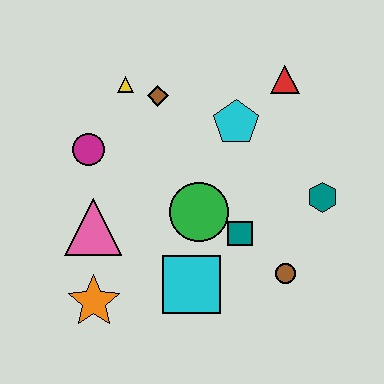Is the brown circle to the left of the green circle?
No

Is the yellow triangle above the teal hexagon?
Yes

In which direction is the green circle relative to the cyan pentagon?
The green circle is below the cyan pentagon.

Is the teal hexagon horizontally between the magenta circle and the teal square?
No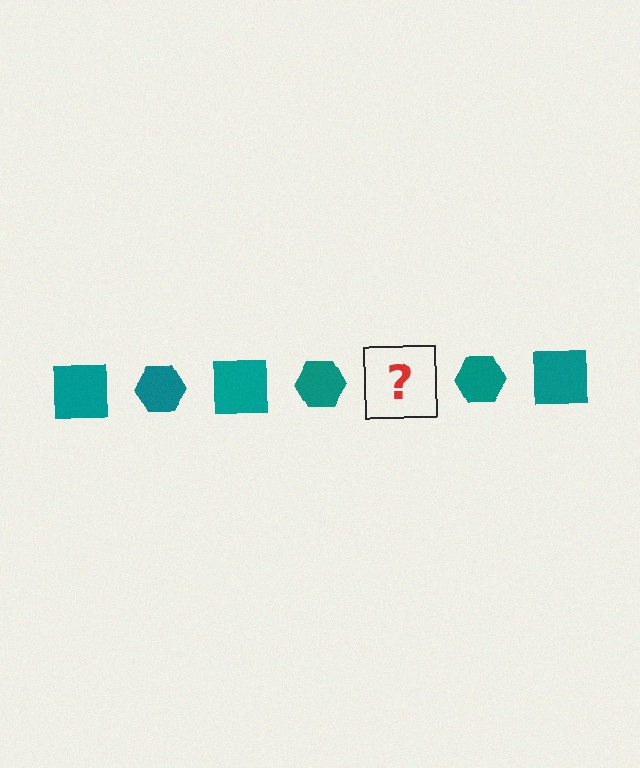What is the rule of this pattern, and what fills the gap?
The rule is that the pattern cycles through square, hexagon shapes in teal. The gap should be filled with a teal square.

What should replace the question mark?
The question mark should be replaced with a teal square.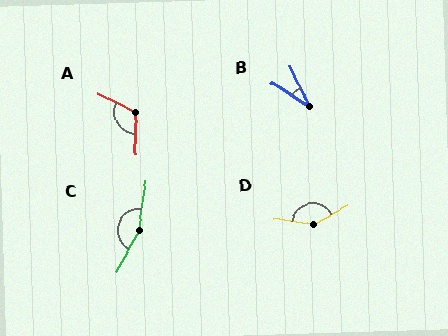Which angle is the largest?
C, at approximately 160 degrees.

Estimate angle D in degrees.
Approximately 144 degrees.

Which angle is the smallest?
B, at approximately 31 degrees.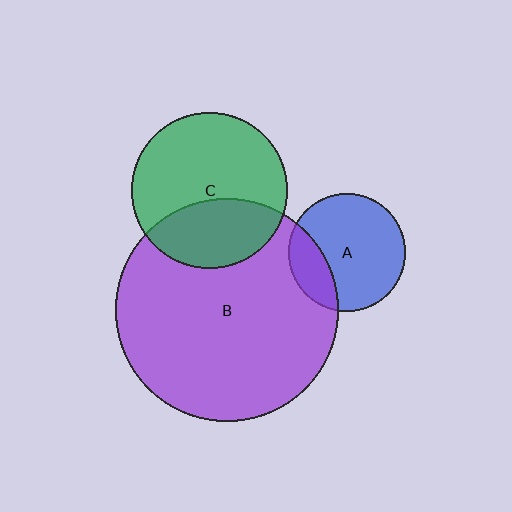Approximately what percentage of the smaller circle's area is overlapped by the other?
Approximately 25%.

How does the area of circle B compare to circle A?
Approximately 3.6 times.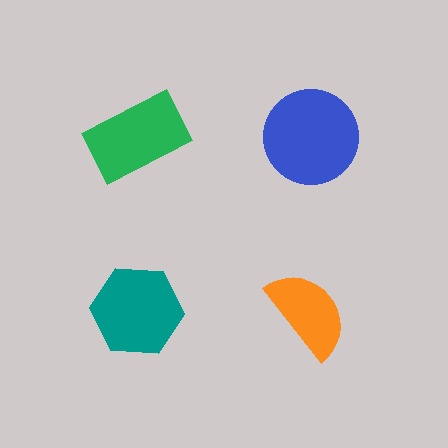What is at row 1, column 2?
A blue circle.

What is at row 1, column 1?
A green rectangle.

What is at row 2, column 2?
An orange semicircle.